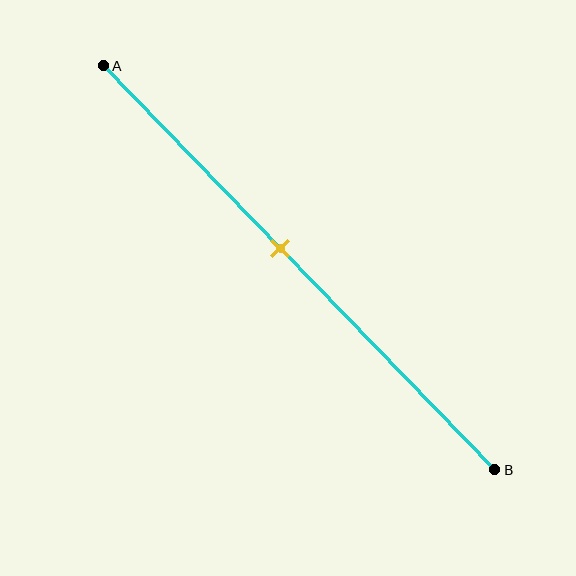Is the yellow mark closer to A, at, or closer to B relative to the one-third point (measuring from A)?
The yellow mark is closer to point B than the one-third point of segment AB.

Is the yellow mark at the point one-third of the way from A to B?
No, the mark is at about 45% from A, not at the 33% one-third point.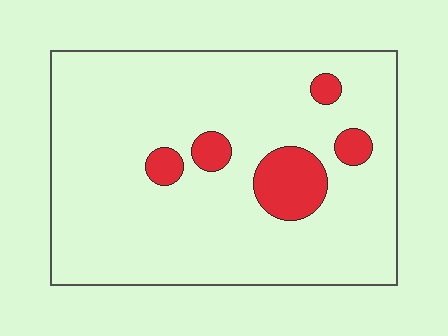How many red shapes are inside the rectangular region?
5.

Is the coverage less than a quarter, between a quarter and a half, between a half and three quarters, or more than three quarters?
Less than a quarter.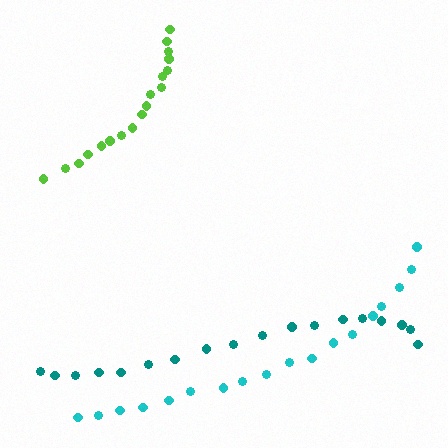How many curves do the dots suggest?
There are 3 distinct paths.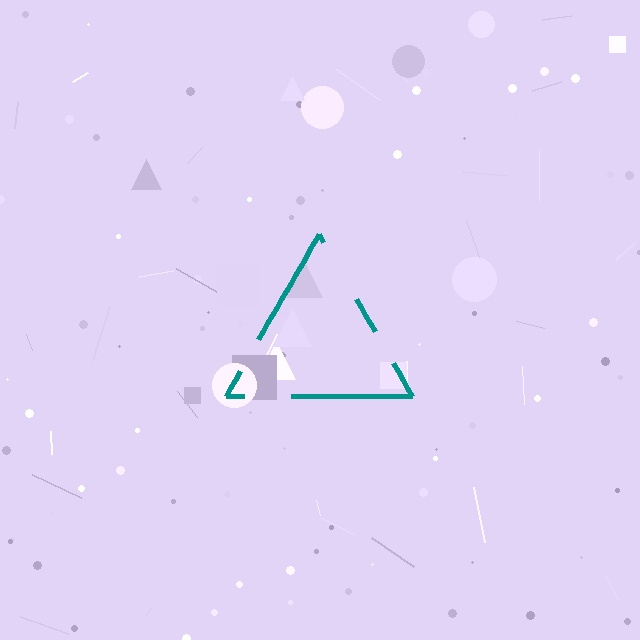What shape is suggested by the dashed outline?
The dashed outline suggests a triangle.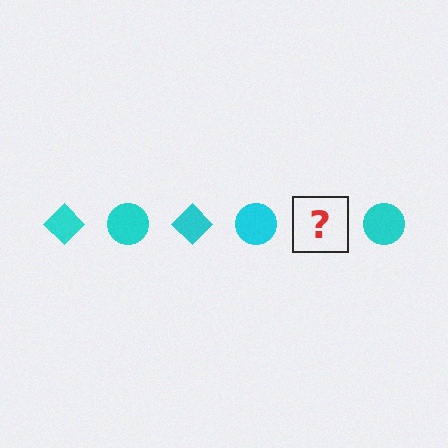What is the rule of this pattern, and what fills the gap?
The rule is that the pattern cycles through diamond, circle shapes in cyan. The gap should be filled with a cyan diamond.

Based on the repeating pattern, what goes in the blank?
The blank should be a cyan diamond.